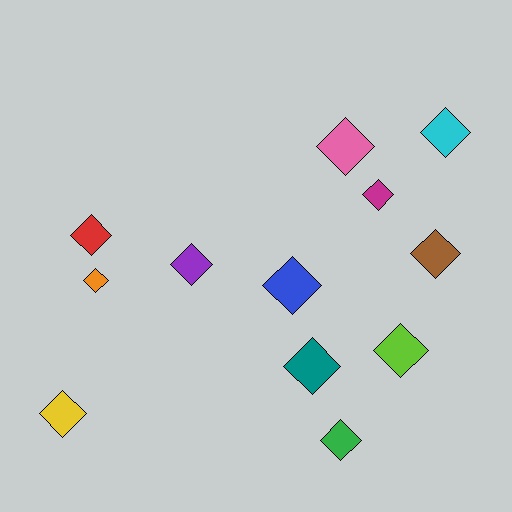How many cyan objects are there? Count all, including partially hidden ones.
There is 1 cyan object.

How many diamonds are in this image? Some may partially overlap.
There are 12 diamonds.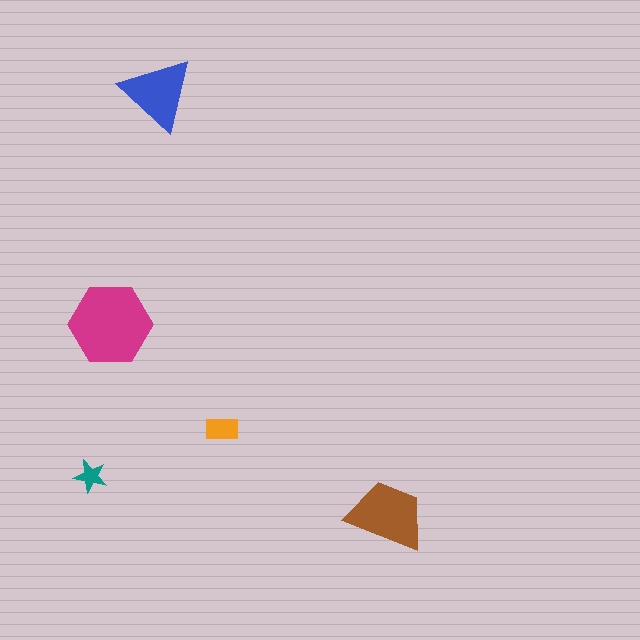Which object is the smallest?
The teal star.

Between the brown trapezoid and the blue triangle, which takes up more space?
The brown trapezoid.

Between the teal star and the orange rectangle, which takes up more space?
The orange rectangle.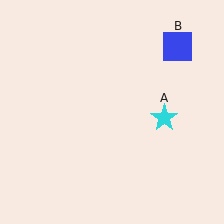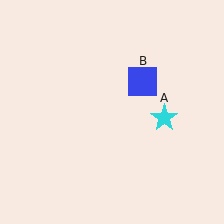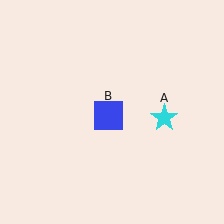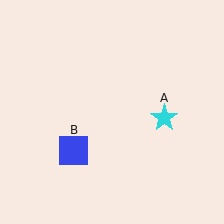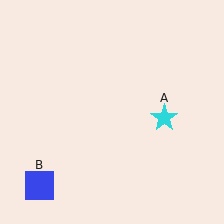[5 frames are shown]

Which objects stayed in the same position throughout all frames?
Cyan star (object A) remained stationary.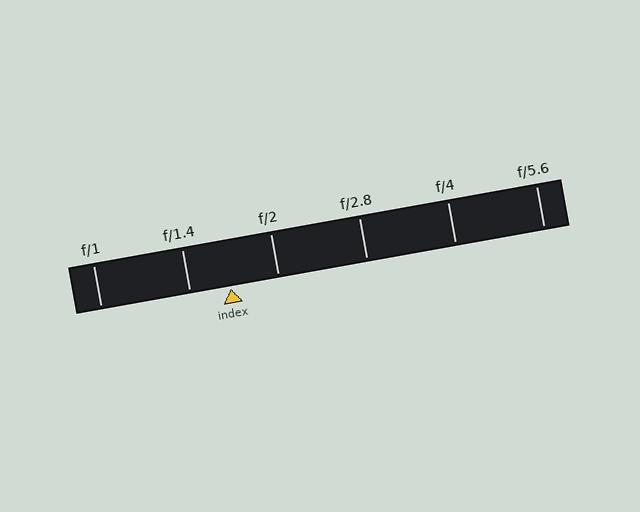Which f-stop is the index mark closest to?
The index mark is closest to f/1.4.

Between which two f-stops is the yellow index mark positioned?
The index mark is between f/1.4 and f/2.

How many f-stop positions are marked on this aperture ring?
There are 6 f-stop positions marked.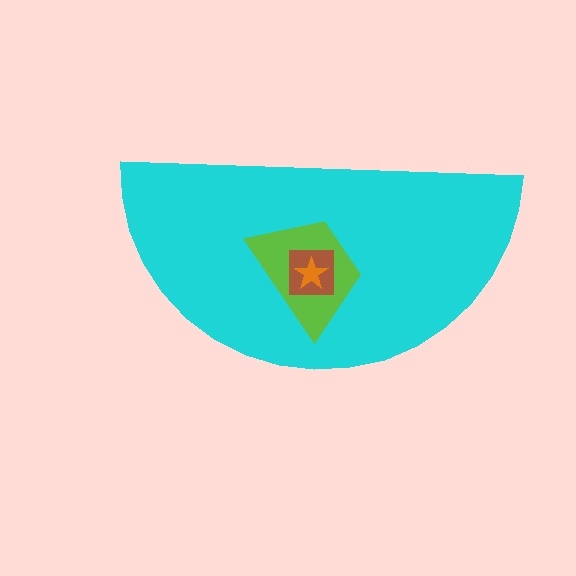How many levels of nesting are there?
4.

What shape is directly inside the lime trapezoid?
The brown square.